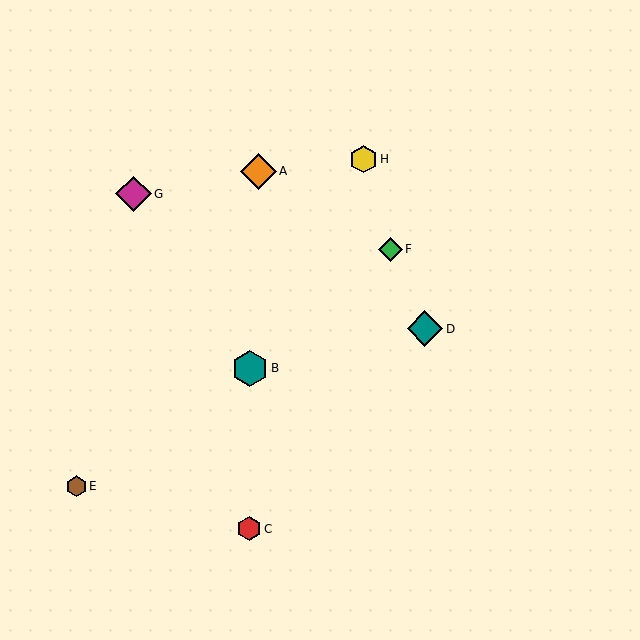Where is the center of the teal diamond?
The center of the teal diamond is at (425, 329).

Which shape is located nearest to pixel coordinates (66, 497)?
The brown hexagon (labeled E) at (76, 486) is nearest to that location.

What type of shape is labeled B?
Shape B is a teal hexagon.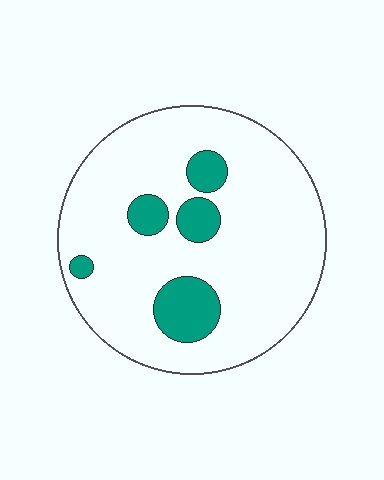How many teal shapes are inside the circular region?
5.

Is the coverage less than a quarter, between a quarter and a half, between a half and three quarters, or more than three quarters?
Less than a quarter.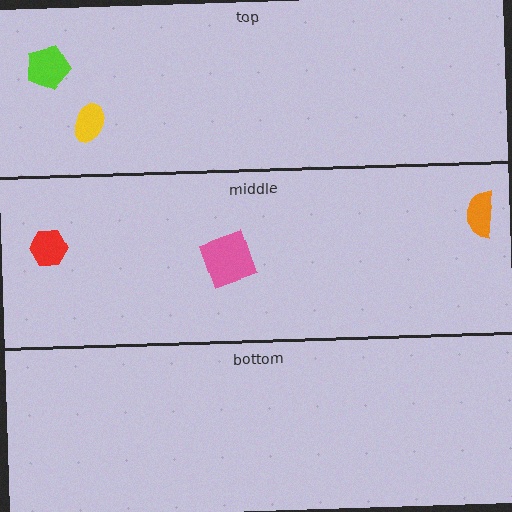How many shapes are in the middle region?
3.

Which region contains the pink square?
The middle region.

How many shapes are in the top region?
2.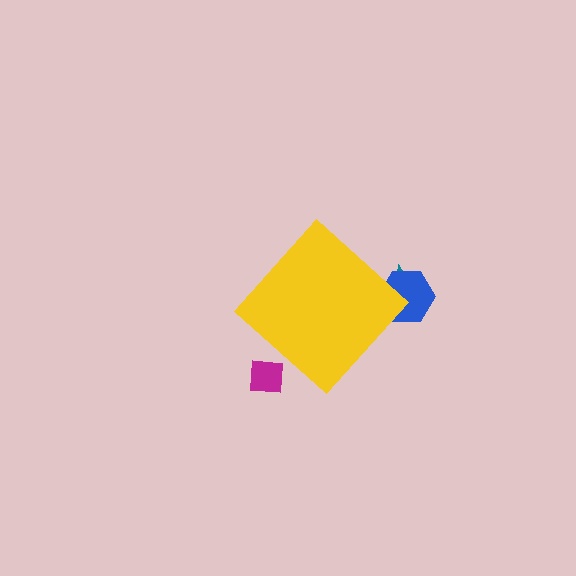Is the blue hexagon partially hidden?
Yes, the blue hexagon is partially hidden behind the yellow diamond.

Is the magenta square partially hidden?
Yes, the magenta square is partially hidden behind the yellow diamond.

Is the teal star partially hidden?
Yes, the teal star is partially hidden behind the yellow diamond.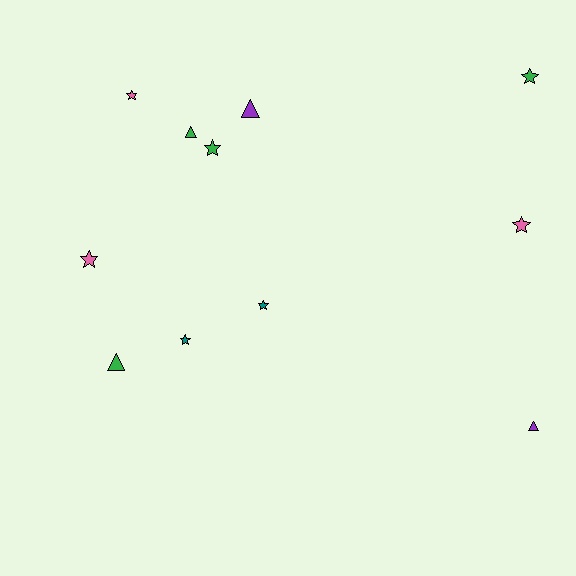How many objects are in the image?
There are 11 objects.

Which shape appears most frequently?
Star, with 7 objects.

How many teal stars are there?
There are 2 teal stars.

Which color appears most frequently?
Green, with 4 objects.